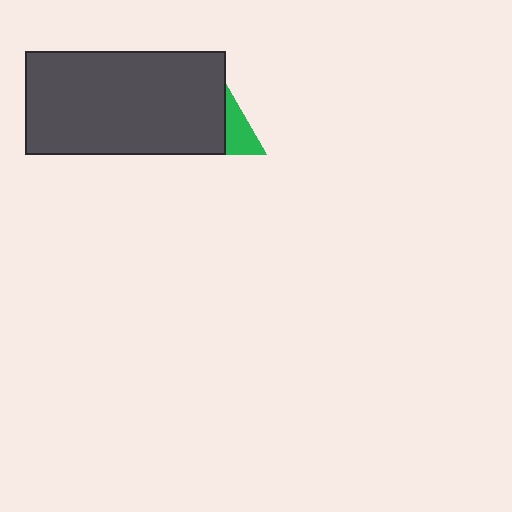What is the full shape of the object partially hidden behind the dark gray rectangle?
The partially hidden object is a green triangle.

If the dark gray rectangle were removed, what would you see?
You would see the complete green triangle.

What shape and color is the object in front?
The object in front is a dark gray rectangle.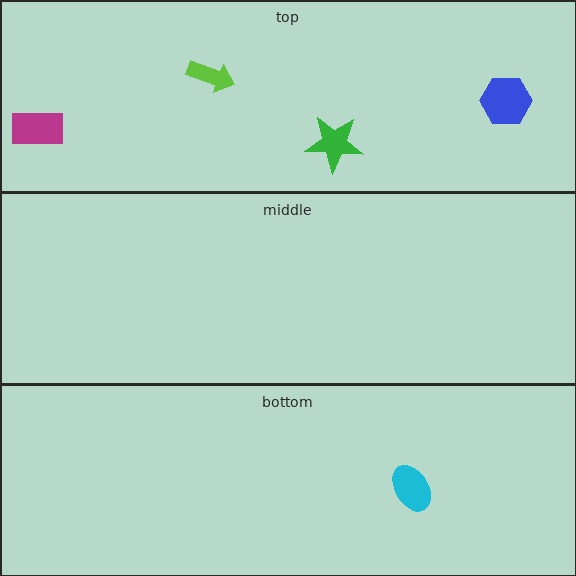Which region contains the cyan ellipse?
The bottom region.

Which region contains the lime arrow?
The top region.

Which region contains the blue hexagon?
The top region.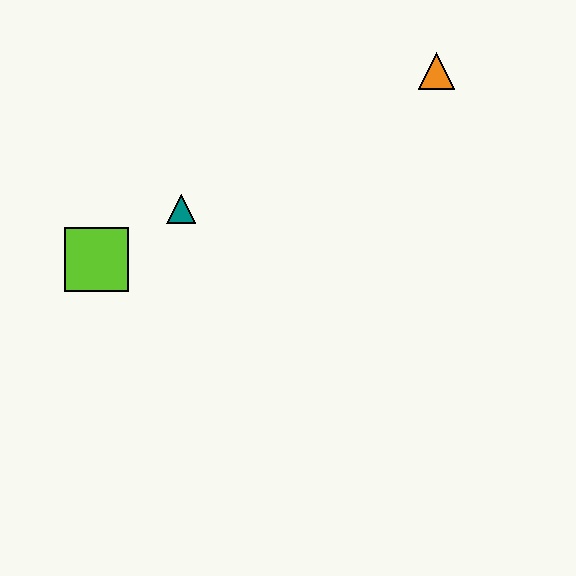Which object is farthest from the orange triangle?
The lime square is farthest from the orange triangle.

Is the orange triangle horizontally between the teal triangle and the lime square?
No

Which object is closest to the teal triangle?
The lime square is closest to the teal triangle.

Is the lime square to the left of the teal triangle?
Yes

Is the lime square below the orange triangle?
Yes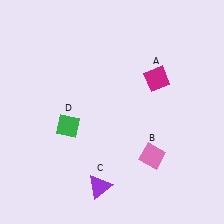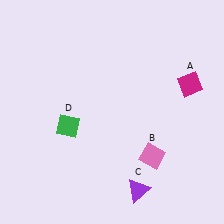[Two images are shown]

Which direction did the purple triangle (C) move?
The purple triangle (C) moved right.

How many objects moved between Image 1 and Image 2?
2 objects moved between the two images.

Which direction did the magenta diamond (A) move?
The magenta diamond (A) moved right.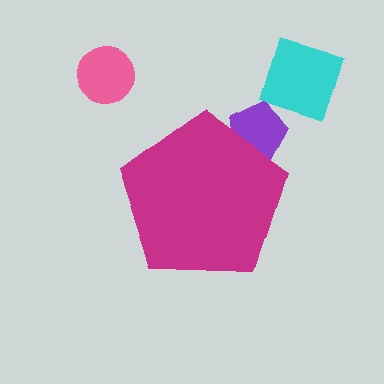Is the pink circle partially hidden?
No, the pink circle is fully visible.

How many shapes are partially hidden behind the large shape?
1 shape is partially hidden.